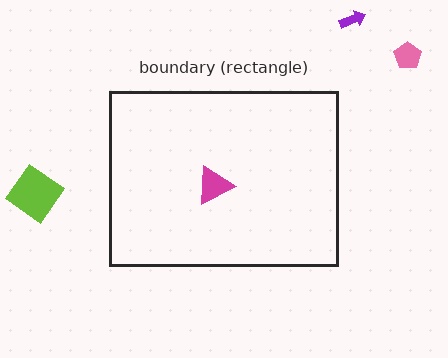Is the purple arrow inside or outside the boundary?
Outside.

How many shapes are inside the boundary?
1 inside, 3 outside.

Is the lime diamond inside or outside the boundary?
Outside.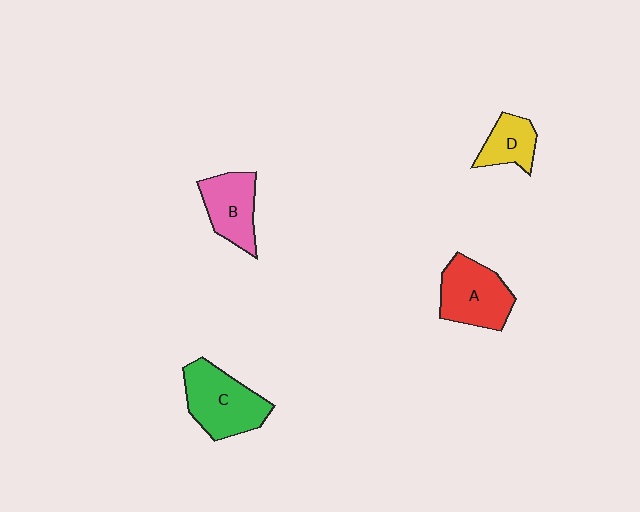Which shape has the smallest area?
Shape D (yellow).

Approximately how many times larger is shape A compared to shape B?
Approximately 1.2 times.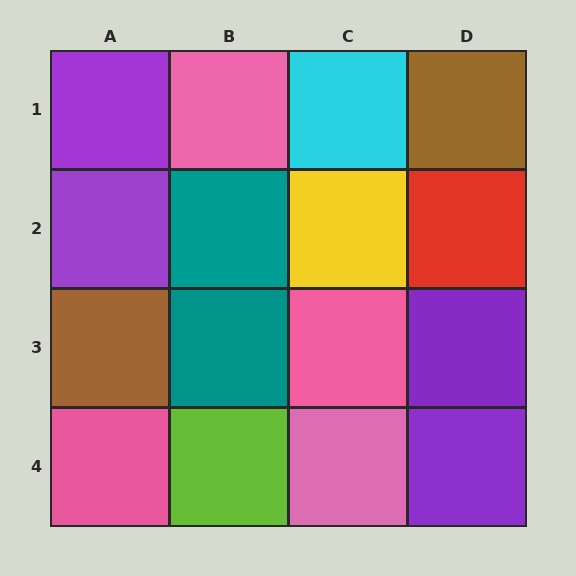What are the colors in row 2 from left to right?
Purple, teal, yellow, red.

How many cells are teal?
2 cells are teal.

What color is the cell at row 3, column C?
Pink.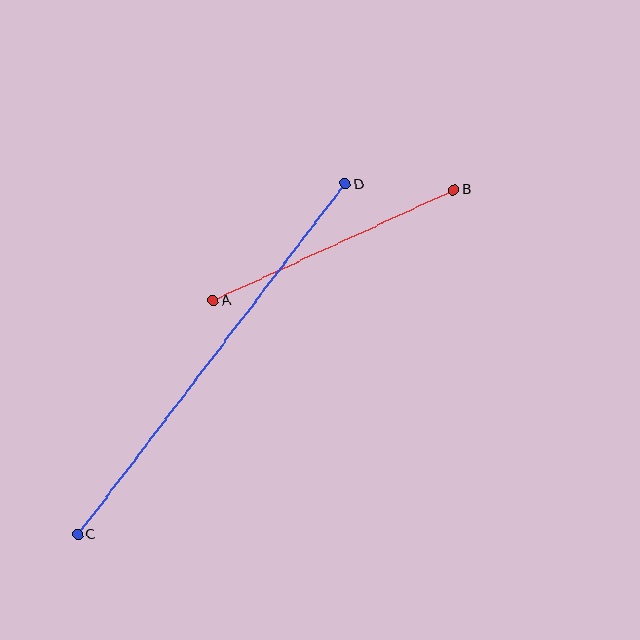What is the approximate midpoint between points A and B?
The midpoint is at approximately (333, 245) pixels.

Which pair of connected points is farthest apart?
Points C and D are farthest apart.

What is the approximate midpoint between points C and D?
The midpoint is at approximately (212, 359) pixels.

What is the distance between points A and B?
The distance is approximately 265 pixels.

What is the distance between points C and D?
The distance is approximately 441 pixels.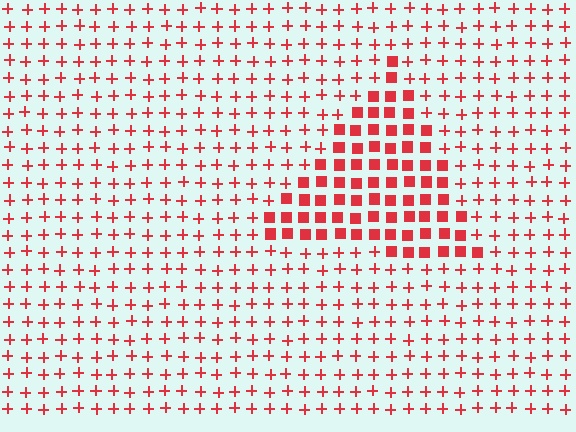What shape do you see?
I see a triangle.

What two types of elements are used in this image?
The image uses squares inside the triangle region and plus signs outside it.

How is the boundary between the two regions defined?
The boundary is defined by a change in element shape: squares inside vs. plus signs outside. All elements share the same color and spacing.